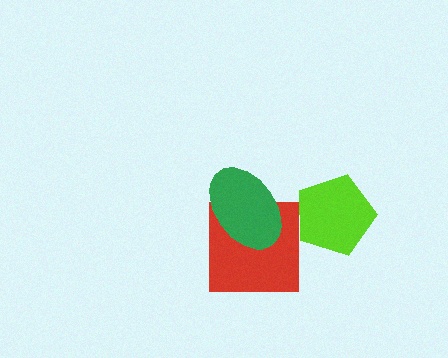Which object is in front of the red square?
The green ellipse is in front of the red square.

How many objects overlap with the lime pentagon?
0 objects overlap with the lime pentagon.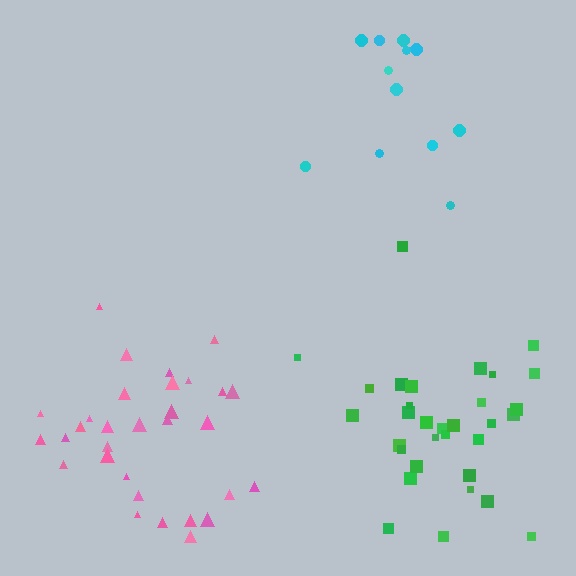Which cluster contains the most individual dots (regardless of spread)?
Pink (32).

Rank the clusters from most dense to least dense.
green, pink, cyan.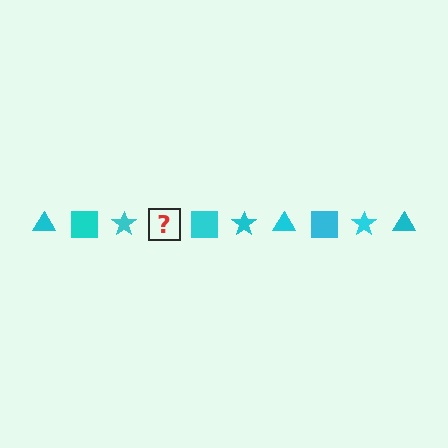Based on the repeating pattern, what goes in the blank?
The blank should be a cyan triangle.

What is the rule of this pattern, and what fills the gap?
The rule is that the pattern cycles through triangle, square, star shapes in cyan. The gap should be filled with a cyan triangle.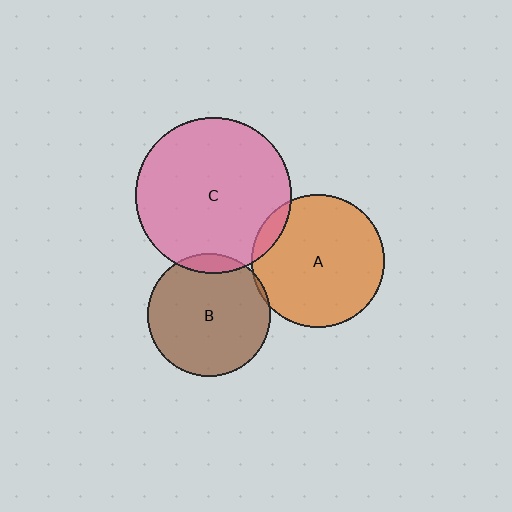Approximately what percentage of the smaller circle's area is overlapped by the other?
Approximately 5%.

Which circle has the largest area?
Circle C (pink).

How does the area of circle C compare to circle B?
Approximately 1.6 times.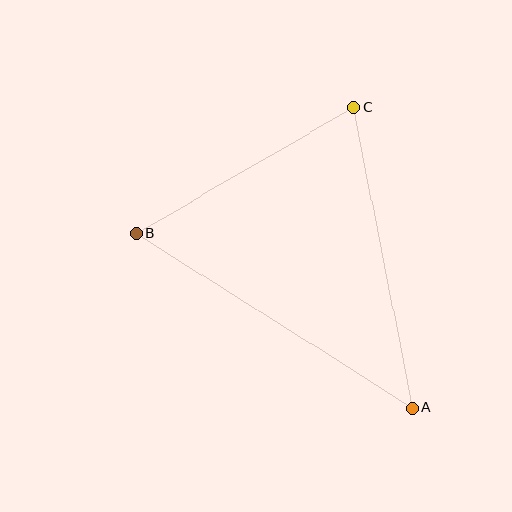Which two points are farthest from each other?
Points A and B are farthest from each other.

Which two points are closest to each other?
Points B and C are closest to each other.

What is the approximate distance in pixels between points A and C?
The distance between A and C is approximately 306 pixels.